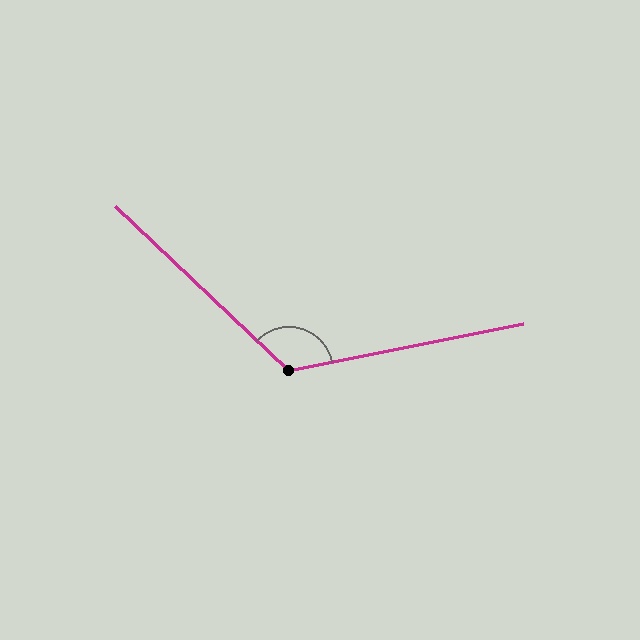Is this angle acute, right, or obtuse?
It is obtuse.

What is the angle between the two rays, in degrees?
Approximately 125 degrees.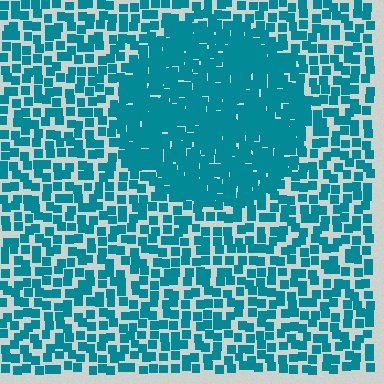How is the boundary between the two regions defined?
The boundary is defined by a change in element density (approximately 2.1x ratio). All elements are the same color, size, and shape.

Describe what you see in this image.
The image contains small teal elements arranged at two different densities. A circle-shaped region is visible where the elements are more densely packed than the surrounding area.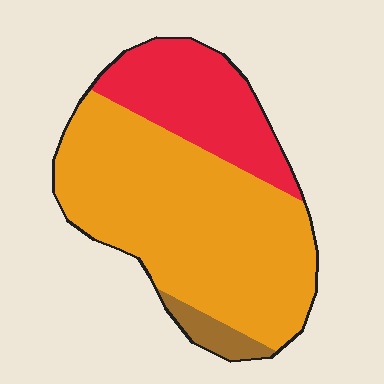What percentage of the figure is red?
Red takes up about one quarter (1/4) of the figure.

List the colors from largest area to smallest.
From largest to smallest: orange, red, brown.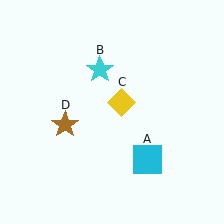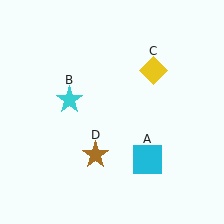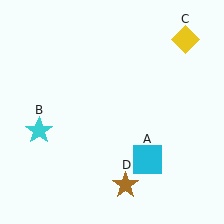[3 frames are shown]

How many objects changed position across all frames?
3 objects changed position: cyan star (object B), yellow diamond (object C), brown star (object D).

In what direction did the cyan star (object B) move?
The cyan star (object B) moved down and to the left.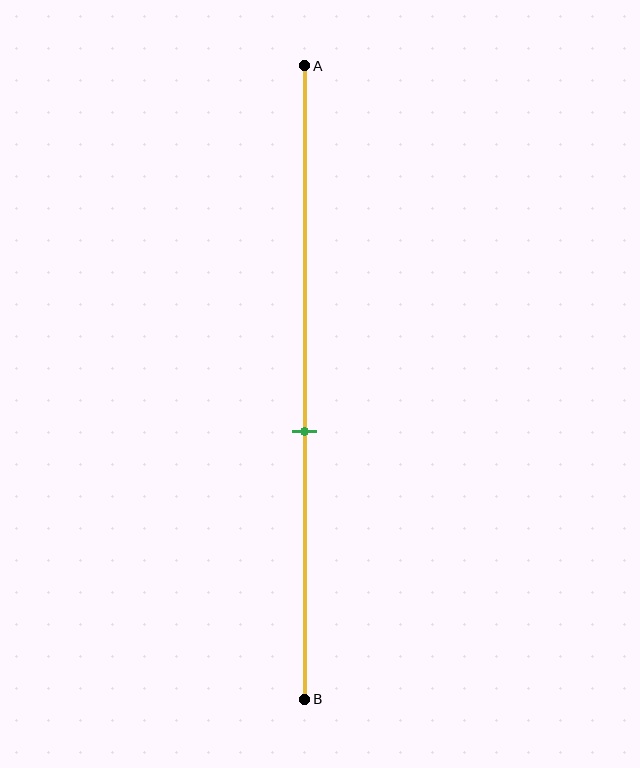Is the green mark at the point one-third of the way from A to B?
No, the mark is at about 60% from A, not at the 33% one-third point.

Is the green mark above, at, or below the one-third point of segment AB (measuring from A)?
The green mark is below the one-third point of segment AB.